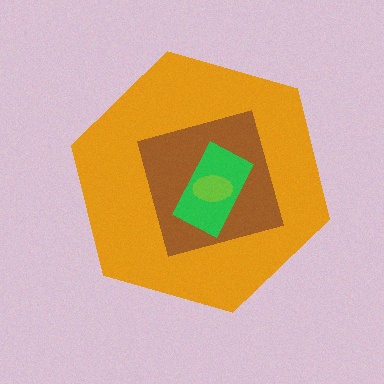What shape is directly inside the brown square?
The green rectangle.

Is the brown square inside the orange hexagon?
Yes.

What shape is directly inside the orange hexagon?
The brown square.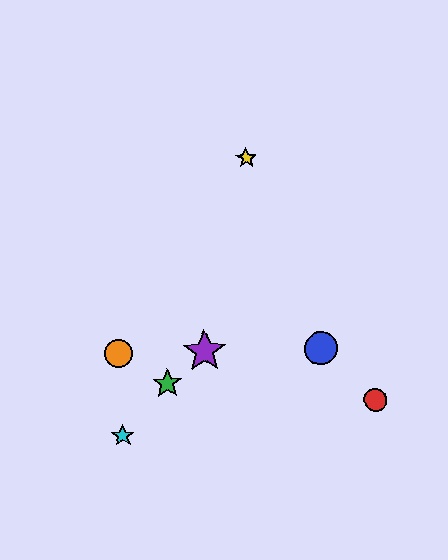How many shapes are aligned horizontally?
3 shapes (the blue circle, the purple star, the orange circle) are aligned horizontally.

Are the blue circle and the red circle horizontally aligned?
No, the blue circle is at y≈348 and the red circle is at y≈400.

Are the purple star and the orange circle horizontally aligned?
Yes, both are at y≈351.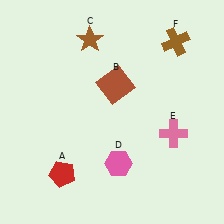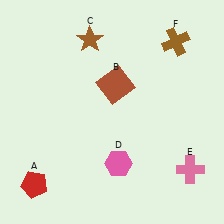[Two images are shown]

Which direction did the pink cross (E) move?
The pink cross (E) moved down.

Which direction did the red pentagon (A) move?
The red pentagon (A) moved left.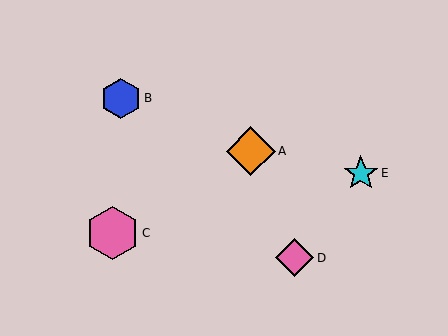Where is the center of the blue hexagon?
The center of the blue hexagon is at (121, 98).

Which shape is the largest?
The pink hexagon (labeled C) is the largest.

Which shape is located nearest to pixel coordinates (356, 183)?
The cyan star (labeled E) at (361, 173) is nearest to that location.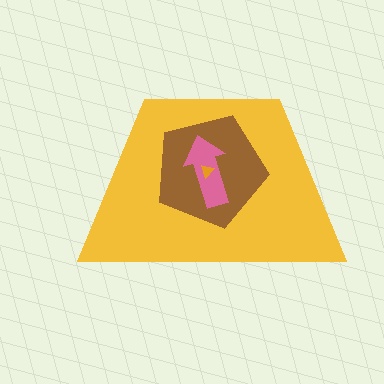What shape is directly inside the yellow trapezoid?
The brown pentagon.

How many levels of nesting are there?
4.